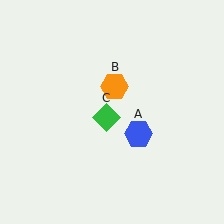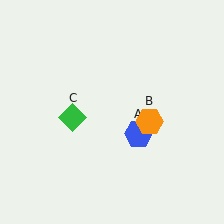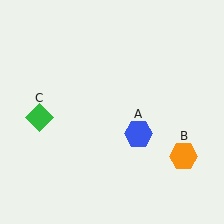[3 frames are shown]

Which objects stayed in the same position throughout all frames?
Blue hexagon (object A) remained stationary.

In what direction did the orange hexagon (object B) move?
The orange hexagon (object B) moved down and to the right.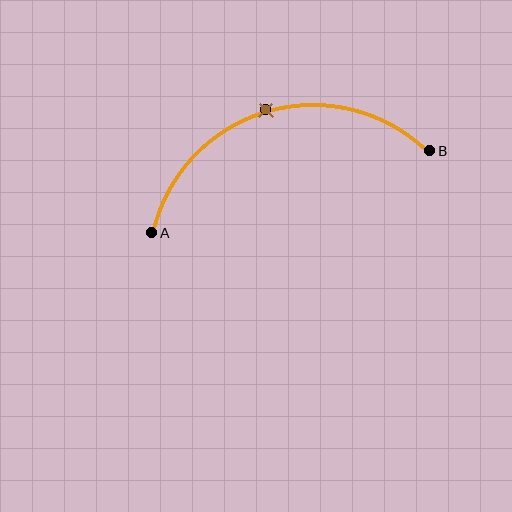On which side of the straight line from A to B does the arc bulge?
The arc bulges above the straight line connecting A and B.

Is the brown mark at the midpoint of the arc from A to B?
Yes. The brown mark lies on the arc at equal arc-length from both A and B — it is the arc midpoint.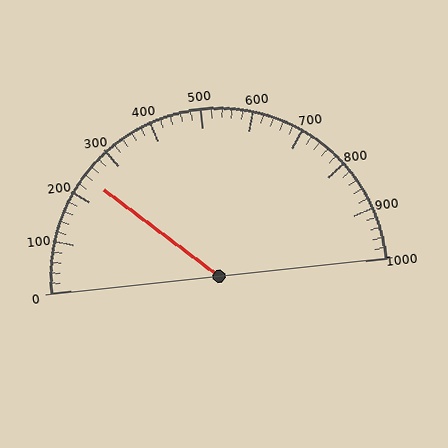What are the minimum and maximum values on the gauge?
The gauge ranges from 0 to 1000.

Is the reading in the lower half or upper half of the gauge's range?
The reading is in the lower half of the range (0 to 1000).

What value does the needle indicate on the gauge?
The needle indicates approximately 240.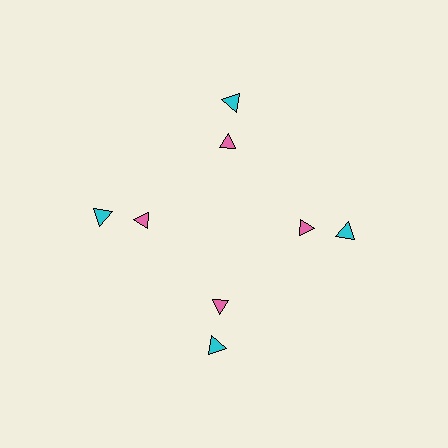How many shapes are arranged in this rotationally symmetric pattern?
There are 8 shapes, arranged in 4 groups of 2.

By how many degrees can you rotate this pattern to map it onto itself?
The pattern maps onto itself every 90 degrees of rotation.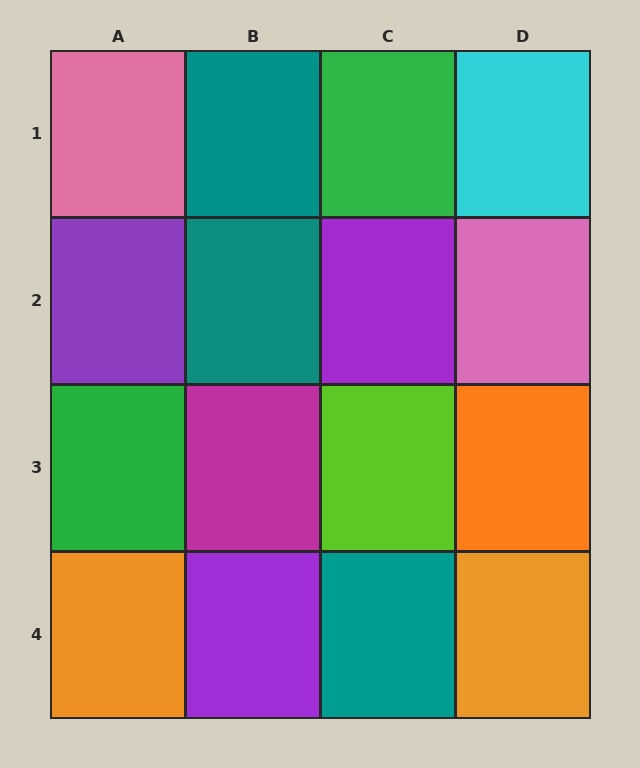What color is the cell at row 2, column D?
Pink.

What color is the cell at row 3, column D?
Orange.